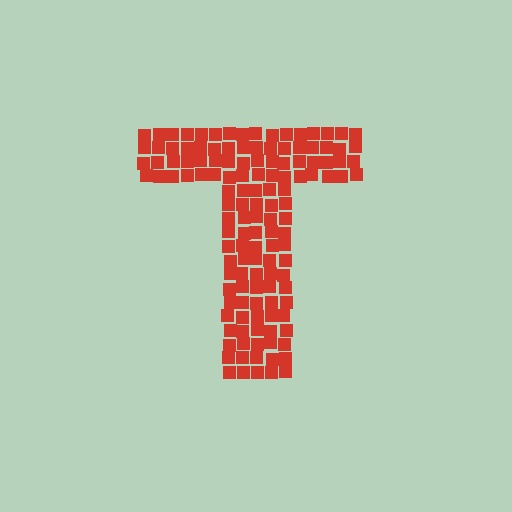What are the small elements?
The small elements are squares.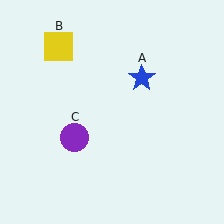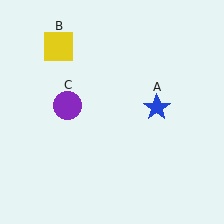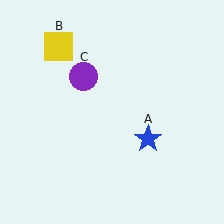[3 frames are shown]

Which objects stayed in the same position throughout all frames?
Yellow square (object B) remained stationary.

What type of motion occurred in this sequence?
The blue star (object A), purple circle (object C) rotated clockwise around the center of the scene.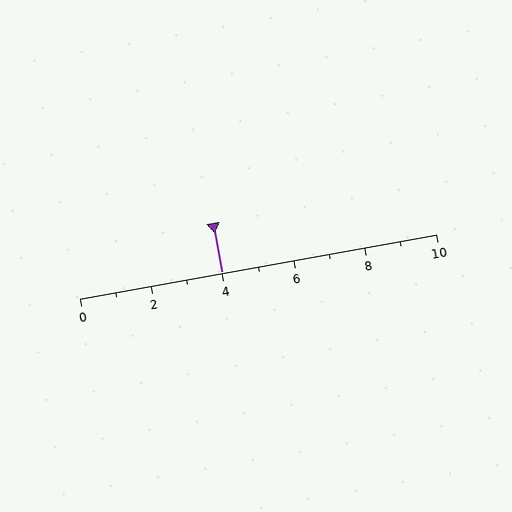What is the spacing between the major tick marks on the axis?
The major ticks are spaced 2 apart.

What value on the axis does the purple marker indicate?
The marker indicates approximately 4.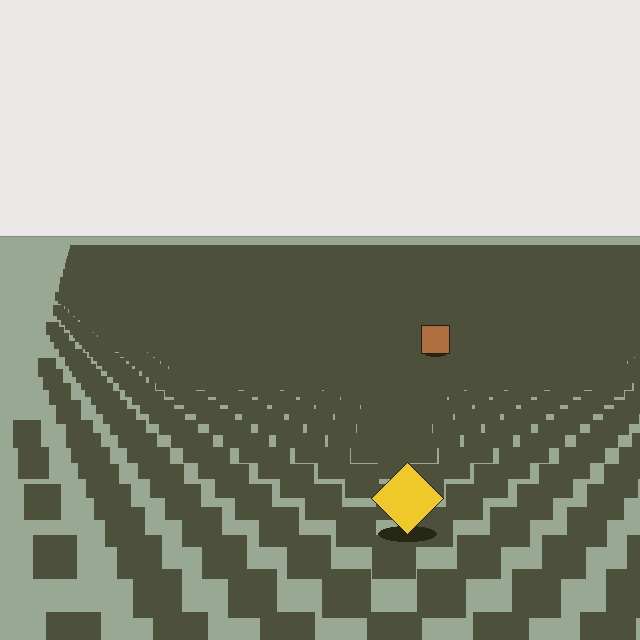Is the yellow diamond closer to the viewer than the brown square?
Yes. The yellow diamond is closer — you can tell from the texture gradient: the ground texture is coarser near it.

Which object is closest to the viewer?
The yellow diamond is closest. The texture marks near it are larger and more spread out.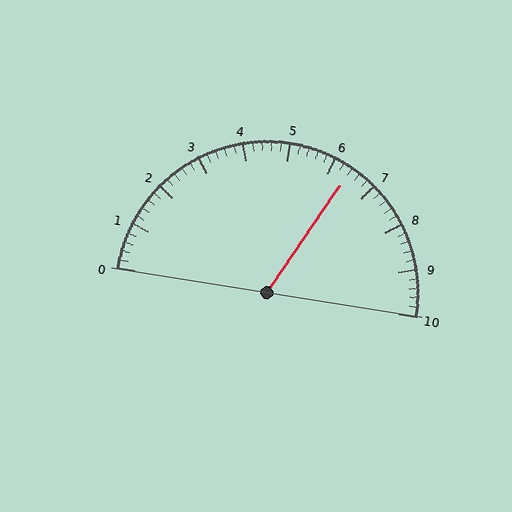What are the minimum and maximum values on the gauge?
The gauge ranges from 0 to 10.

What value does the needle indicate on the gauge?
The needle indicates approximately 6.4.